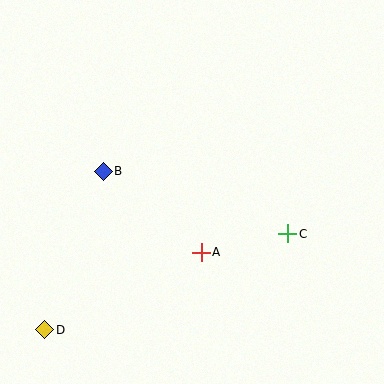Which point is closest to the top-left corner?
Point B is closest to the top-left corner.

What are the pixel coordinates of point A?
Point A is at (201, 252).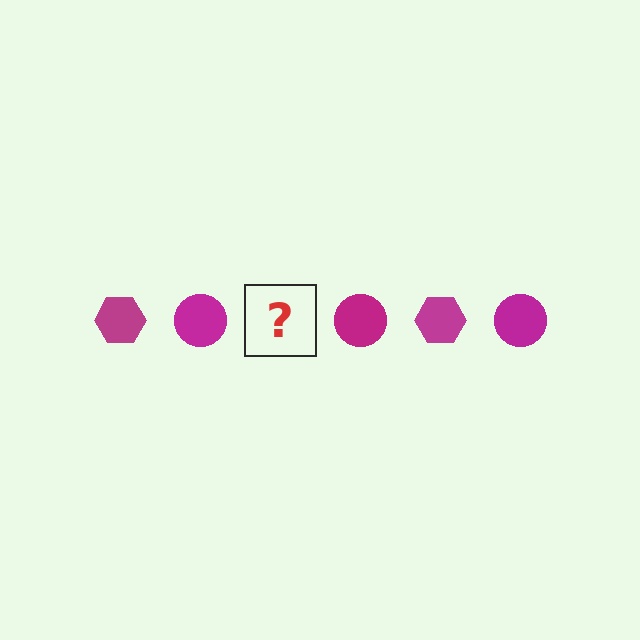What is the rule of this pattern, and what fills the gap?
The rule is that the pattern cycles through hexagon, circle shapes in magenta. The gap should be filled with a magenta hexagon.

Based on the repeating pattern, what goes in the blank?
The blank should be a magenta hexagon.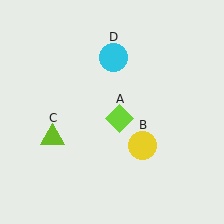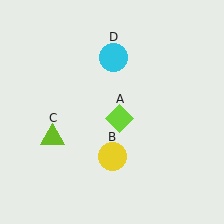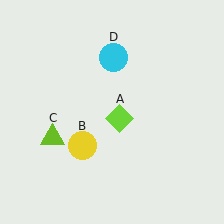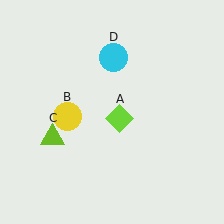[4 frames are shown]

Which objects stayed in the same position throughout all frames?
Lime diamond (object A) and lime triangle (object C) and cyan circle (object D) remained stationary.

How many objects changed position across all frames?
1 object changed position: yellow circle (object B).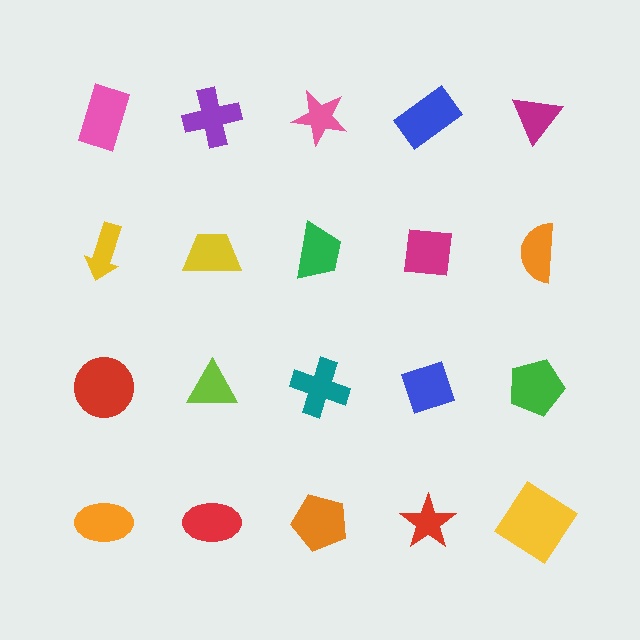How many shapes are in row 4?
5 shapes.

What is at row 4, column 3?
An orange pentagon.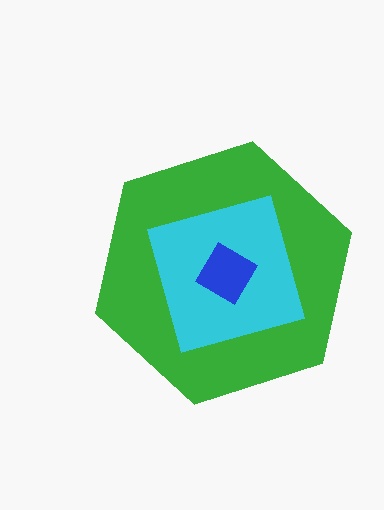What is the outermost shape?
The green hexagon.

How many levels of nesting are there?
3.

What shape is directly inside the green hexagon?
The cyan diamond.